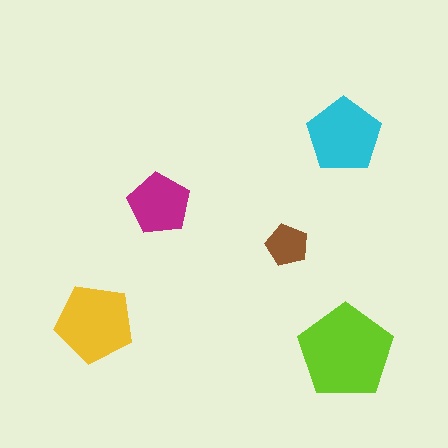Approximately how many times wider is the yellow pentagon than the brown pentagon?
About 2 times wider.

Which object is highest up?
The cyan pentagon is topmost.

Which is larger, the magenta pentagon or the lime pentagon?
The lime one.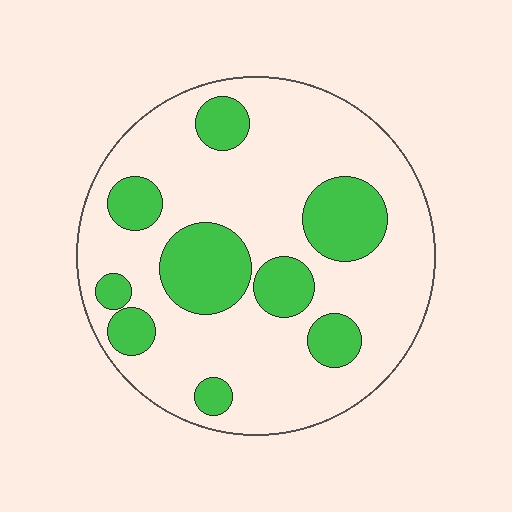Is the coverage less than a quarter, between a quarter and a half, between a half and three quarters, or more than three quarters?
Between a quarter and a half.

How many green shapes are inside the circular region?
9.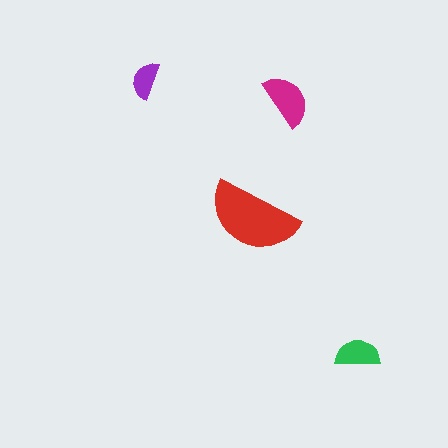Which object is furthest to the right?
The green semicircle is rightmost.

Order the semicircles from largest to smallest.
the red one, the magenta one, the green one, the purple one.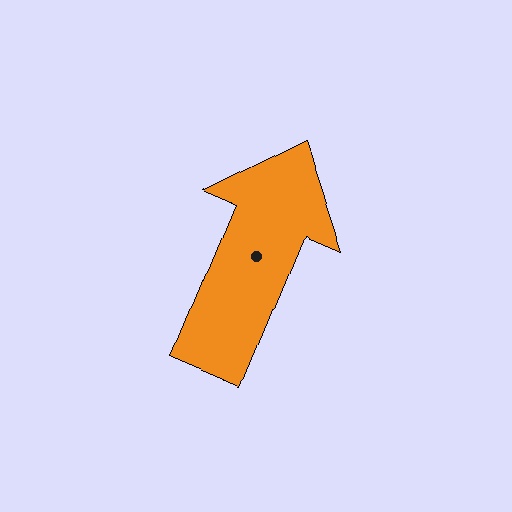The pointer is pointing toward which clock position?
Roughly 1 o'clock.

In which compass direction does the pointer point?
Northeast.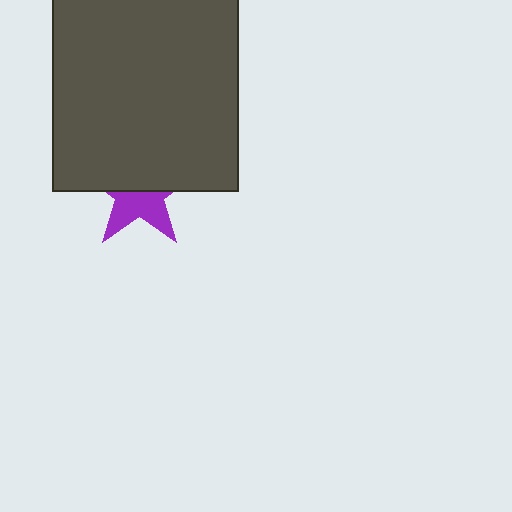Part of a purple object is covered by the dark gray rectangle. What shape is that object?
It is a star.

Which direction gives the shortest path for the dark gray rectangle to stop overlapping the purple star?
Moving up gives the shortest separation.